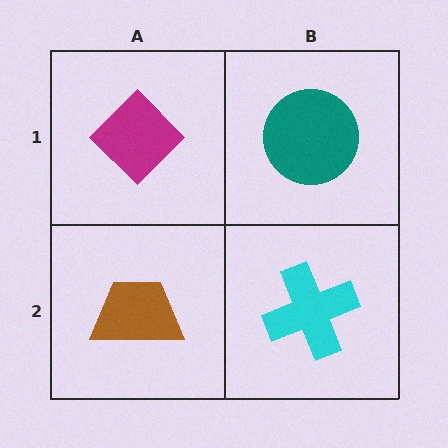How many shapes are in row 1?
2 shapes.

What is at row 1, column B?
A teal circle.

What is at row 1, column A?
A magenta diamond.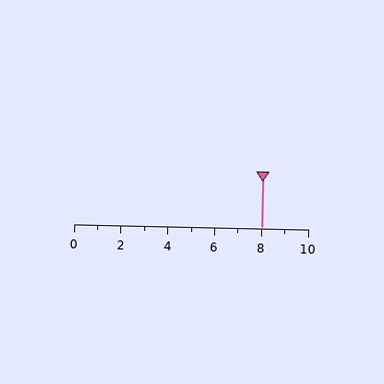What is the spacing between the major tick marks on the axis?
The major ticks are spaced 2 apart.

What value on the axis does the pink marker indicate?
The marker indicates approximately 8.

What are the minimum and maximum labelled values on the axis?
The axis runs from 0 to 10.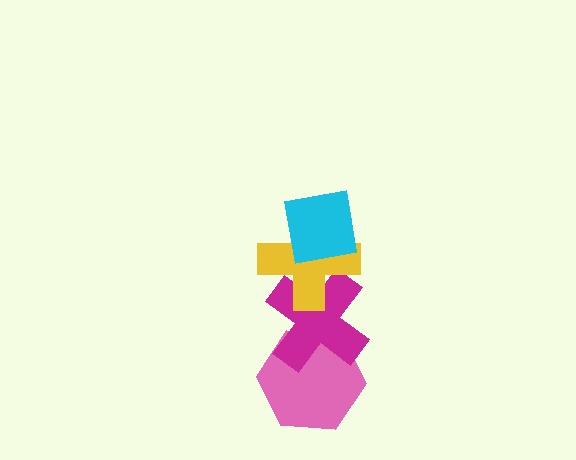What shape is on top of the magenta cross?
The yellow cross is on top of the magenta cross.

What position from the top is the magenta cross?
The magenta cross is 3rd from the top.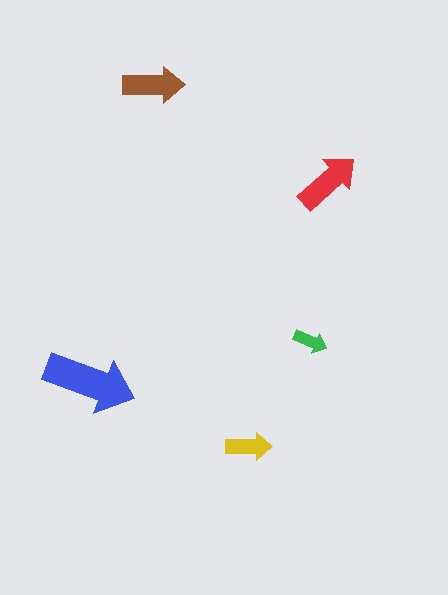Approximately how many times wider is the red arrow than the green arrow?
About 2 times wider.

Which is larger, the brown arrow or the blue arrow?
The blue one.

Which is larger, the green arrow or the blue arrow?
The blue one.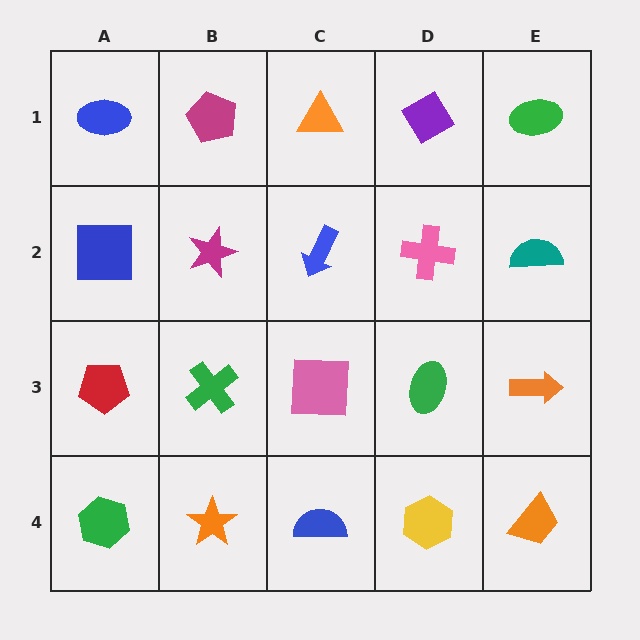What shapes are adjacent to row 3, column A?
A blue square (row 2, column A), a green hexagon (row 4, column A), a green cross (row 3, column B).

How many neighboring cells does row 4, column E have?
2.